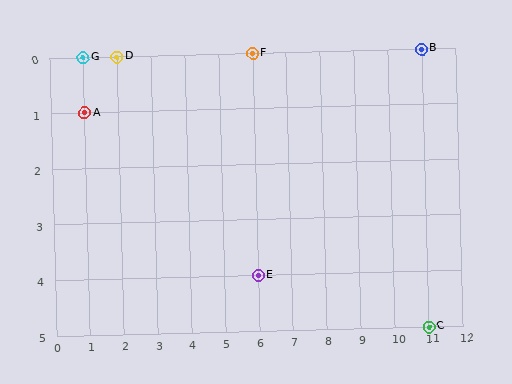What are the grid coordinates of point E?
Point E is at grid coordinates (6, 4).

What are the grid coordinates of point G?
Point G is at grid coordinates (1, 0).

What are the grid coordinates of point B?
Point B is at grid coordinates (11, 0).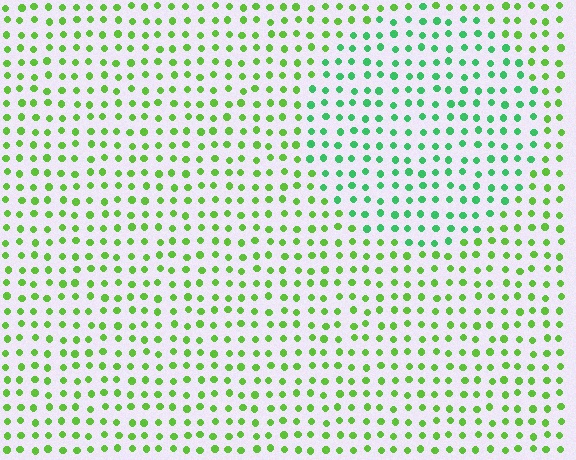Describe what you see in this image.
The image is filled with small lime elements in a uniform arrangement. A circle-shaped region is visible where the elements are tinted to a slightly different hue, forming a subtle color boundary.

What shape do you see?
I see a circle.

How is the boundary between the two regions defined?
The boundary is defined purely by a slight shift in hue (about 36 degrees). Spacing, size, and orientation are identical on both sides.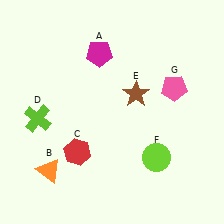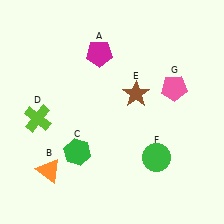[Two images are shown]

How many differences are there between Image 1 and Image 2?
There are 2 differences between the two images.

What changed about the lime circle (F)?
In Image 1, F is lime. In Image 2, it changed to green.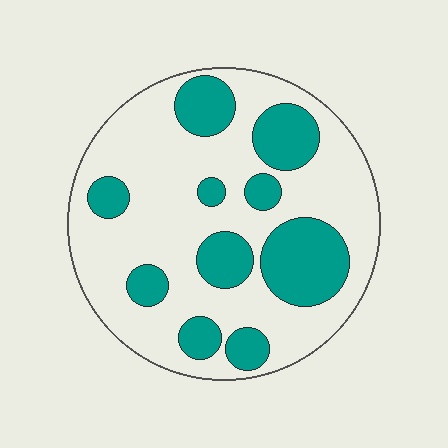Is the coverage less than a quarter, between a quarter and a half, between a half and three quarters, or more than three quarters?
Between a quarter and a half.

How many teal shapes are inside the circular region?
10.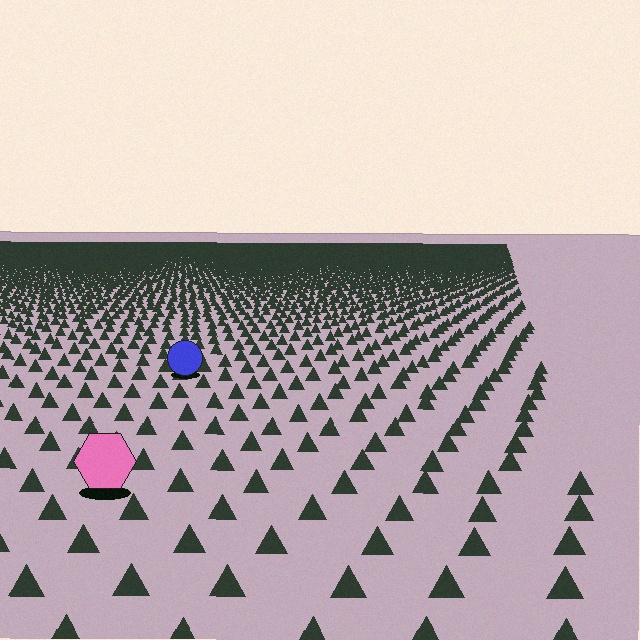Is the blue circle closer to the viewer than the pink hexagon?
No. The pink hexagon is closer — you can tell from the texture gradient: the ground texture is coarser near it.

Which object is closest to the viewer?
The pink hexagon is closest. The texture marks near it are larger and more spread out.